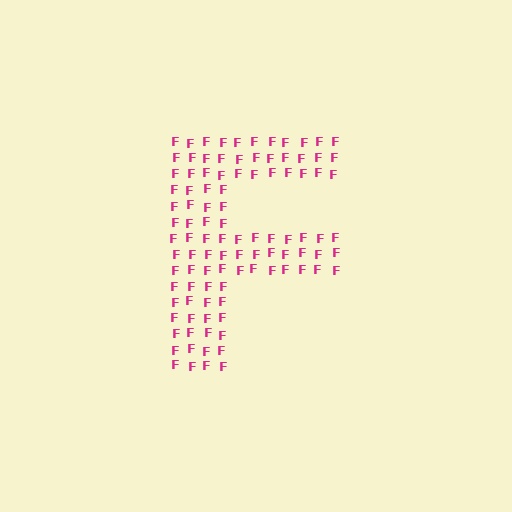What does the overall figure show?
The overall figure shows the letter F.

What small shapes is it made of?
It is made of small letter F's.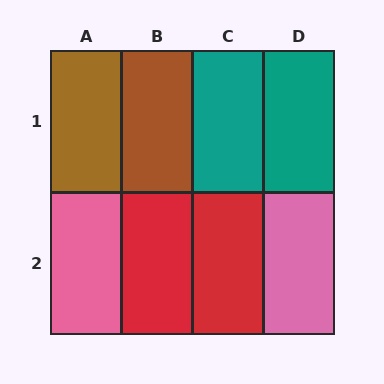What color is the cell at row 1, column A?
Brown.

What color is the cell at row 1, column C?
Teal.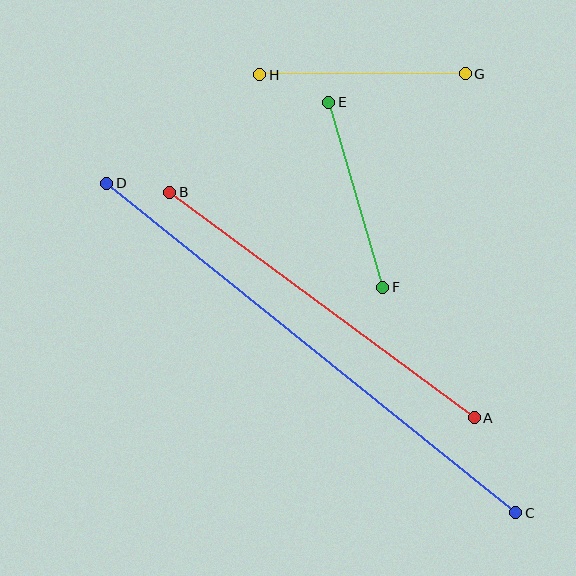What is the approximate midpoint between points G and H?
The midpoint is at approximately (363, 74) pixels.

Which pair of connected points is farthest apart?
Points C and D are farthest apart.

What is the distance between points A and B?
The distance is approximately 379 pixels.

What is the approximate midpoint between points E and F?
The midpoint is at approximately (356, 195) pixels.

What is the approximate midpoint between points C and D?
The midpoint is at approximately (311, 348) pixels.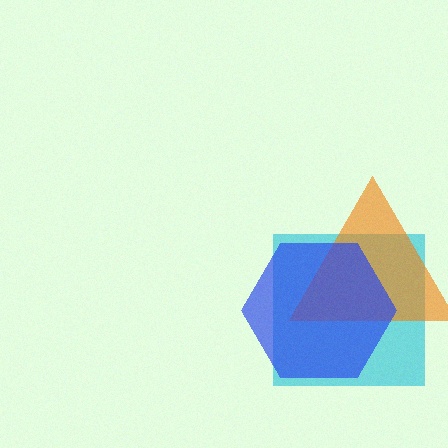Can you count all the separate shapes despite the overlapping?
Yes, there are 3 separate shapes.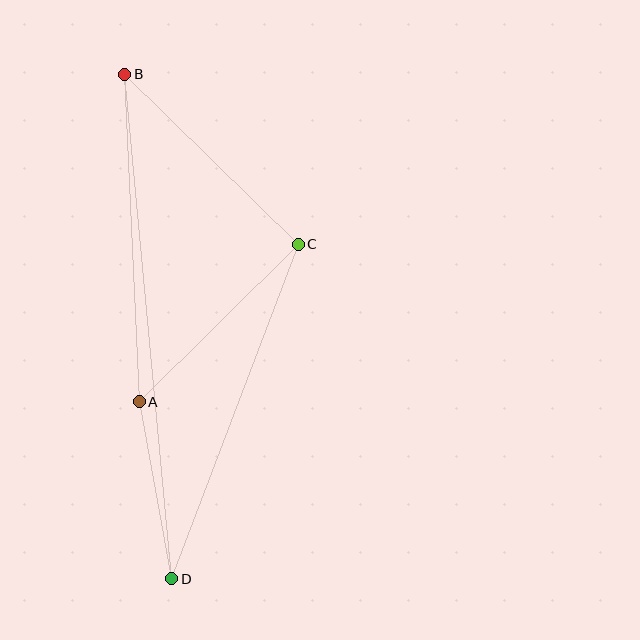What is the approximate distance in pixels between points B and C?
The distance between B and C is approximately 243 pixels.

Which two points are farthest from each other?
Points B and D are farthest from each other.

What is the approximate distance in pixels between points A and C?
The distance between A and C is approximately 224 pixels.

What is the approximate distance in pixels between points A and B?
The distance between A and B is approximately 328 pixels.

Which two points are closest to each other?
Points A and D are closest to each other.